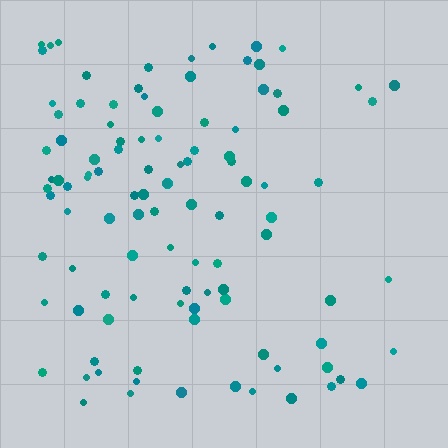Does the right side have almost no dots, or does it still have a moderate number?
Still a moderate number, just noticeably fewer than the left.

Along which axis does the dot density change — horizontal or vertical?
Horizontal.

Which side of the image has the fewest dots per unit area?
The right.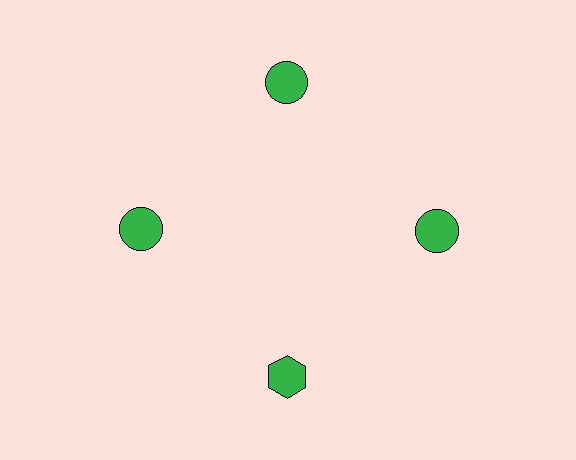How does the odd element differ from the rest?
It has a different shape: hexagon instead of circle.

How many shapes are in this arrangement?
There are 4 shapes arranged in a ring pattern.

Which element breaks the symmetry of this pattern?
The green hexagon at roughly the 6 o'clock position breaks the symmetry. All other shapes are green circles.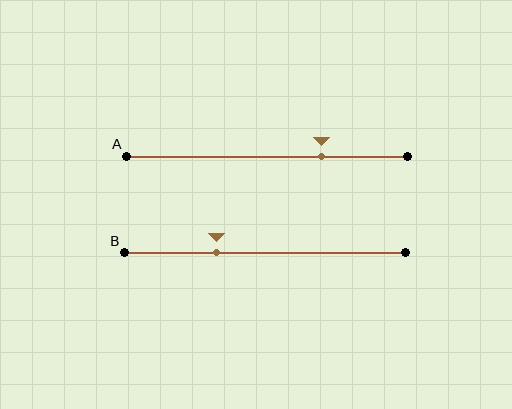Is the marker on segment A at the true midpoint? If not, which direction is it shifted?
No, the marker on segment A is shifted to the right by about 19% of the segment length.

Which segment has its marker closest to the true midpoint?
Segment B has its marker closest to the true midpoint.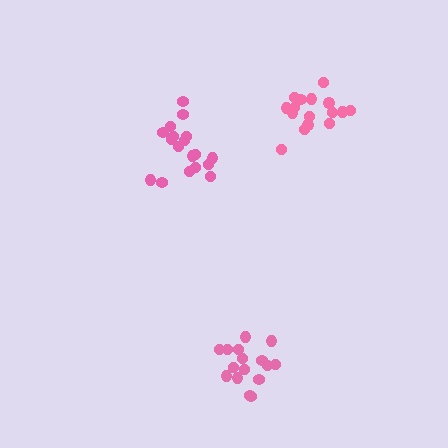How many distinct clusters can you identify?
There are 3 distinct clusters.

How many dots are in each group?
Group 1: 16 dots, Group 2: 16 dots, Group 3: 18 dots (50 total).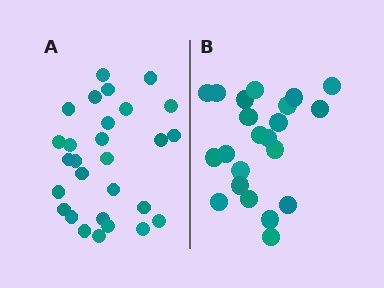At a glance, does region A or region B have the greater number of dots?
Region A (the left region) has more dots.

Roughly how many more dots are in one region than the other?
Region A has about 6 more dots than region B.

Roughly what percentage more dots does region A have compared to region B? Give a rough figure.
About 25% more.